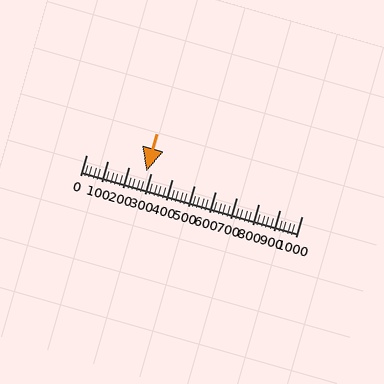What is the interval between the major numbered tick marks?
The major tick marks are spaced 100 units apart.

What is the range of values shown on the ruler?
The ruler shows values from 0 to 1000.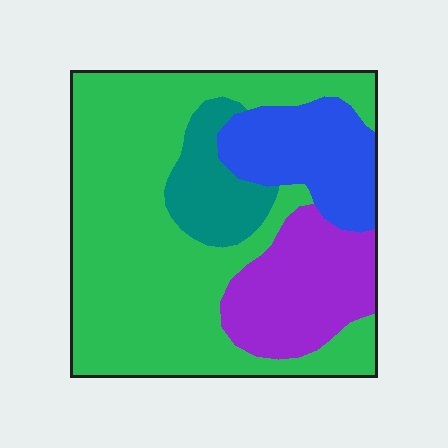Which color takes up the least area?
Teal, at roughly 10%.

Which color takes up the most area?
Green, at roughly 55%.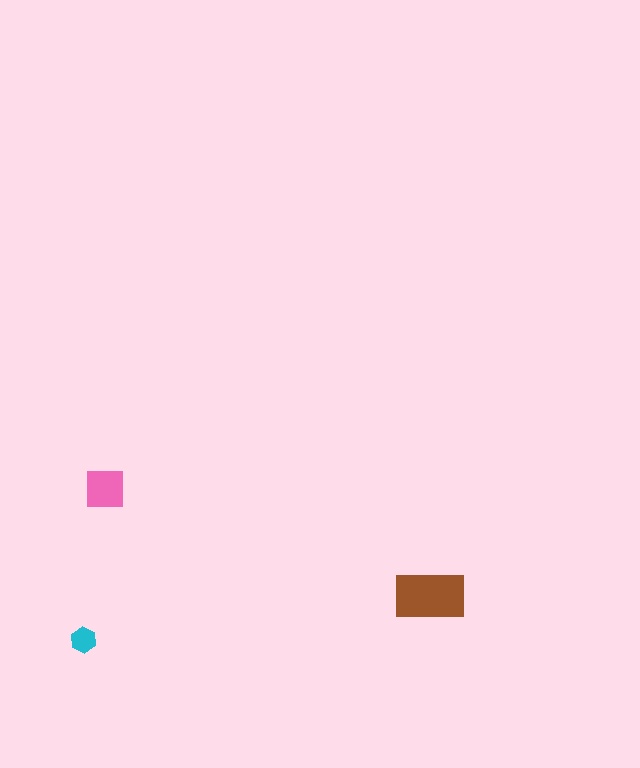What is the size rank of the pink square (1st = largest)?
2nd.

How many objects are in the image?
There are 3 objects in the image.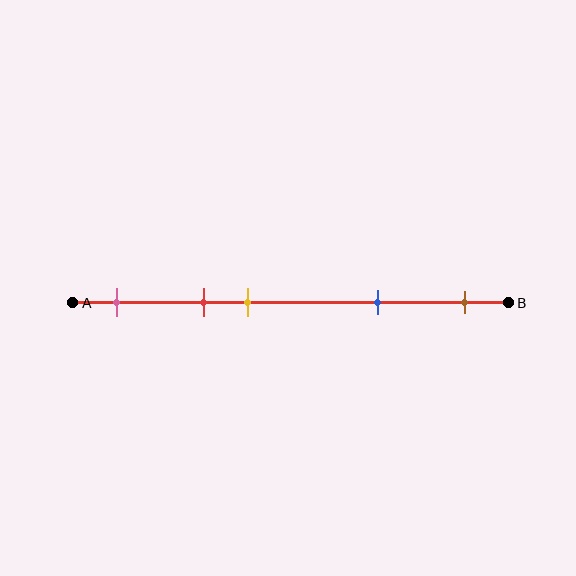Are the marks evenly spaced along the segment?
No, the marks are not evenly spaced.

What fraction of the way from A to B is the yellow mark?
The yellow mark is approximately 40% (0.4) of the way from A to B.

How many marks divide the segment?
There are 5 marks dividing the segment.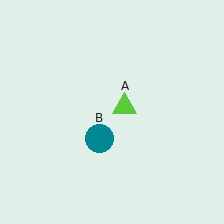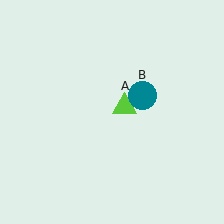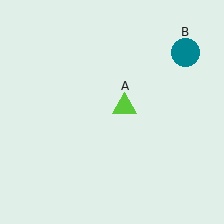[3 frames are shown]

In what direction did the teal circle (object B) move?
The teal circle (object B) moved up and to the right.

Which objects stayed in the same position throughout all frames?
Lime triangle (object A) remained stationary.